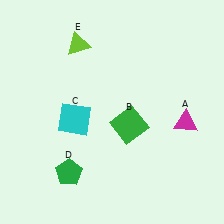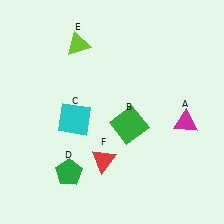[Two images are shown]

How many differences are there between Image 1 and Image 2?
There is 1 difference between the two images.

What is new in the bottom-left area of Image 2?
A red triangle (F) was added in the bottom-left area of Image 2.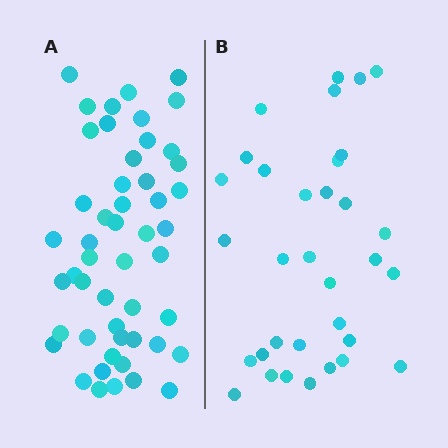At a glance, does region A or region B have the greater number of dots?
Region A (the left region) has more dots.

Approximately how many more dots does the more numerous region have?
Region A has approximately 15 more dots than region B.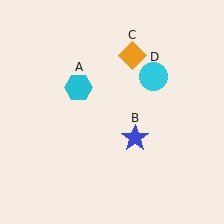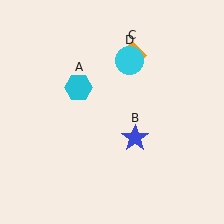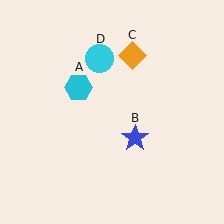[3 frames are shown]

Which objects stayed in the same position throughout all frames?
Cyan hexagon (object A) and blue star (object B) and orange diamond (object C) remained stationary.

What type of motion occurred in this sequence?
The cyan circle (object D) rotated counterclockwise around the center of the scene.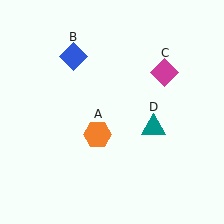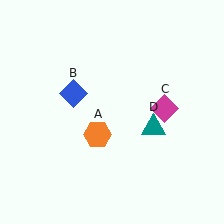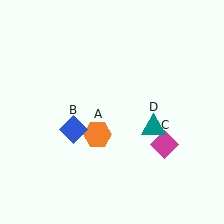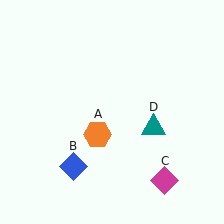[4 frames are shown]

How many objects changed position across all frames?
2 objects changed position: blue diamond (object B), magenta diamond (object C).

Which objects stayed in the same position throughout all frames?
Orange hexagon (object A) and teal triangle (object D) remained stationary.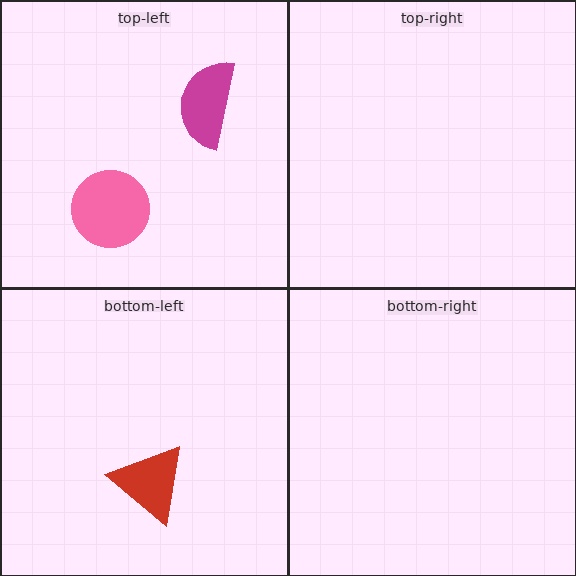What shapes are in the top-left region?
The pink circle, the magenta semicircle.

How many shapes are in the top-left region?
2.